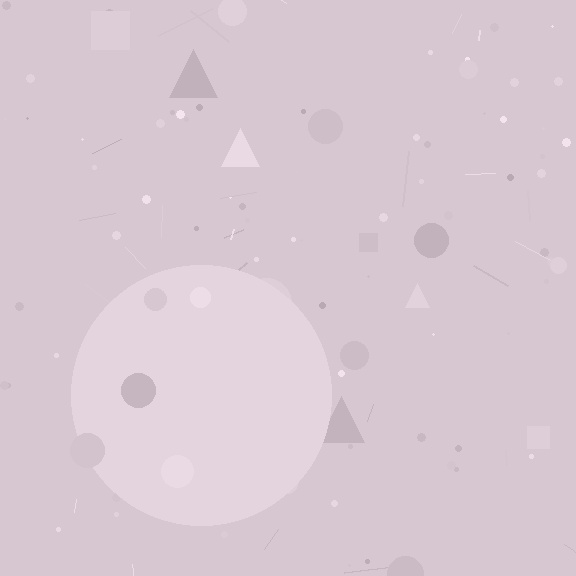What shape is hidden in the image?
A circle is hidden in the image.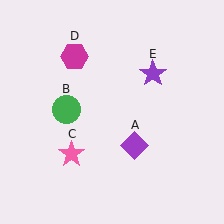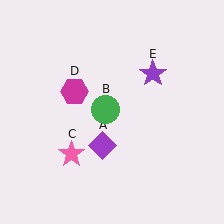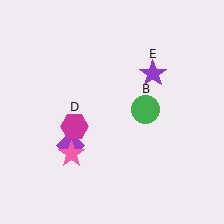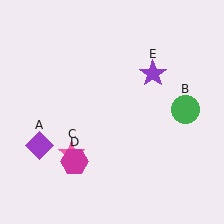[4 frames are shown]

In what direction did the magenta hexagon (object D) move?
The magenta hexagon (object D) moved down.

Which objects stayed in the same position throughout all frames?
Pink star (object C) and purple star (object E) remained stationary.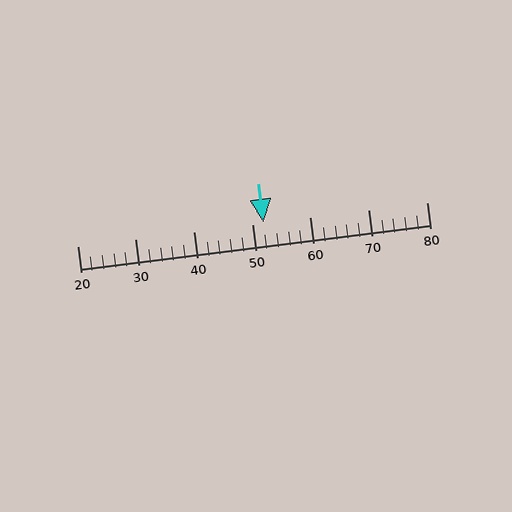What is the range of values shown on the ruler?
The ruler shows values from 20 to 80.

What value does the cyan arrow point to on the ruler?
The cyan arrow points to approximately 52.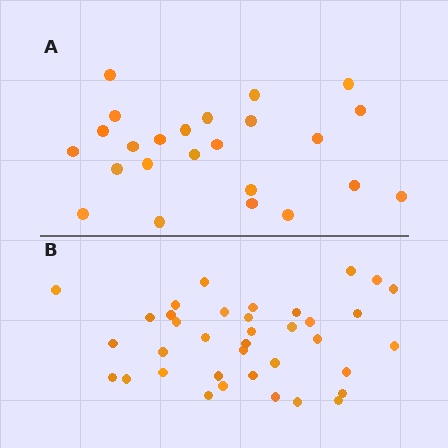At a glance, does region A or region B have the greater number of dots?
Region B (the bottom region) has more dots.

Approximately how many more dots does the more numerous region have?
Region B has approximately 15 more dots than region A.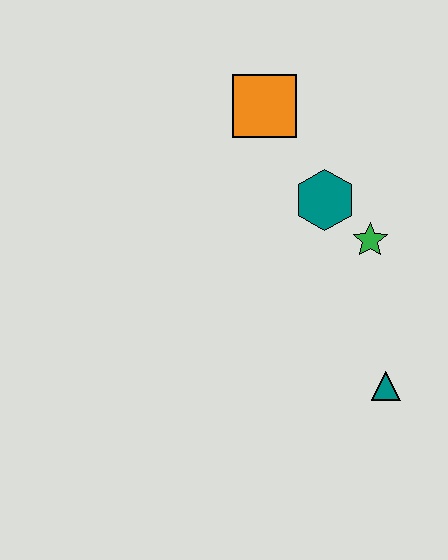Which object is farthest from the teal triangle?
The orange square is farthest from the teal triangle.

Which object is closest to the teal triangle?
The green star is closest to the teal triangle.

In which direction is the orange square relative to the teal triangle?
The orange square is above the teal triangle.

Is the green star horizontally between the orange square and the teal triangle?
Yes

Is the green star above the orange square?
No